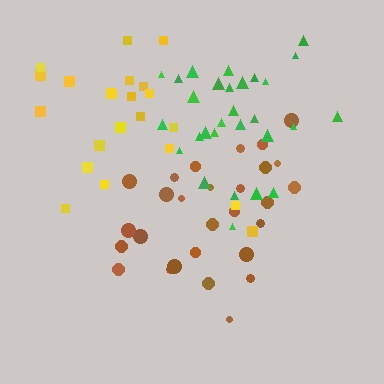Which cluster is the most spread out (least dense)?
Yellow.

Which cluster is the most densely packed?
Green.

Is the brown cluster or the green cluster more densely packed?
Green.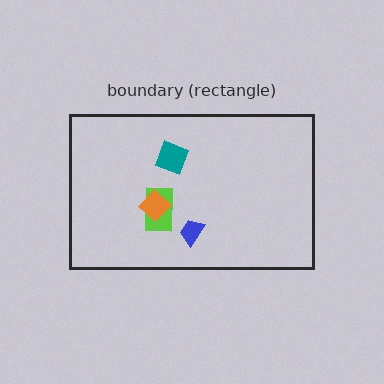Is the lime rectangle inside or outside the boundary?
Inside.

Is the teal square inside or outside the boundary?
Inside.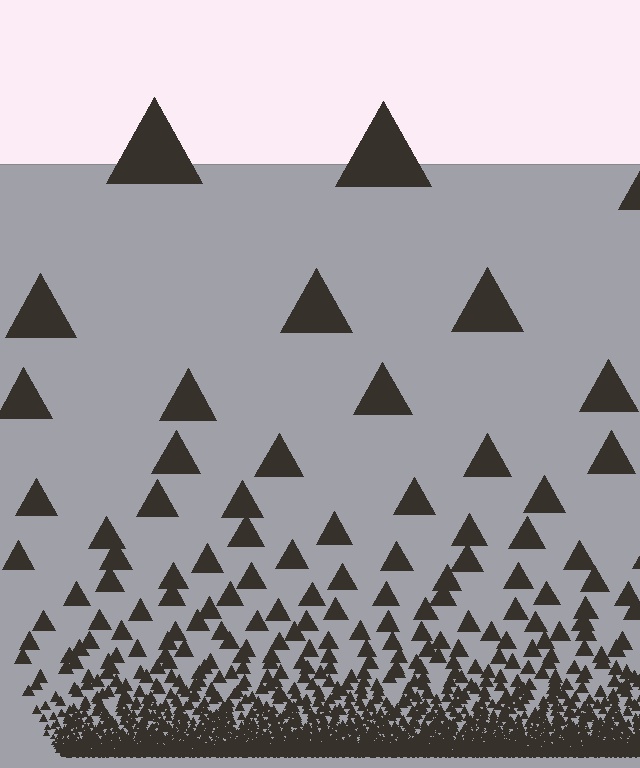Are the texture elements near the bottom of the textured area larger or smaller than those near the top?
Smaller. The gradient is inverted — elements near the bottom are smaller and denser.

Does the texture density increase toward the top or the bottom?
Density increases toward the bottom.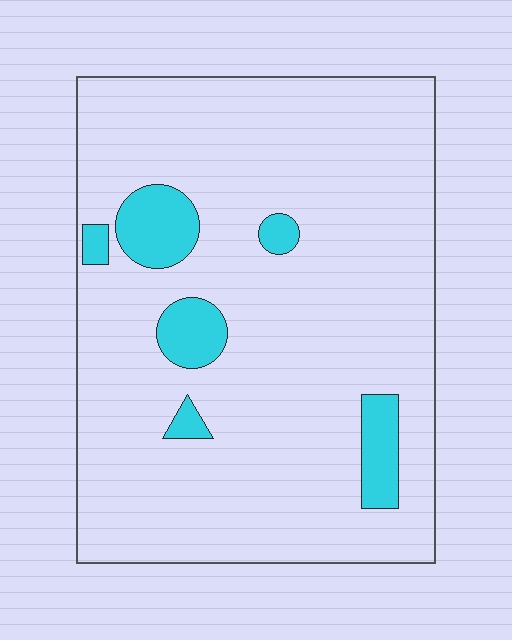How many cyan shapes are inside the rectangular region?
6.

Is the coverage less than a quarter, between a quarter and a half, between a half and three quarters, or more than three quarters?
Less than a quarter.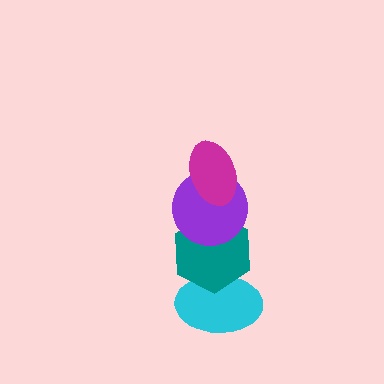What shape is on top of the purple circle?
The magenta ellipse is on top of the purple circle.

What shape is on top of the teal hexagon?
The purple circle is on top of the teal hexagon.